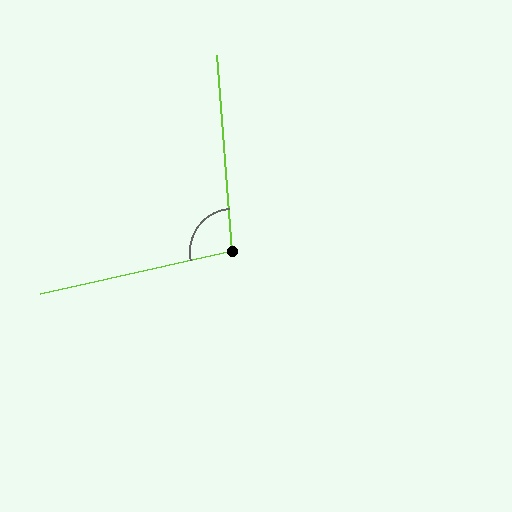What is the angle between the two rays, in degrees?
Approximately 98 degrees.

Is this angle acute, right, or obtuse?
It is obtuse.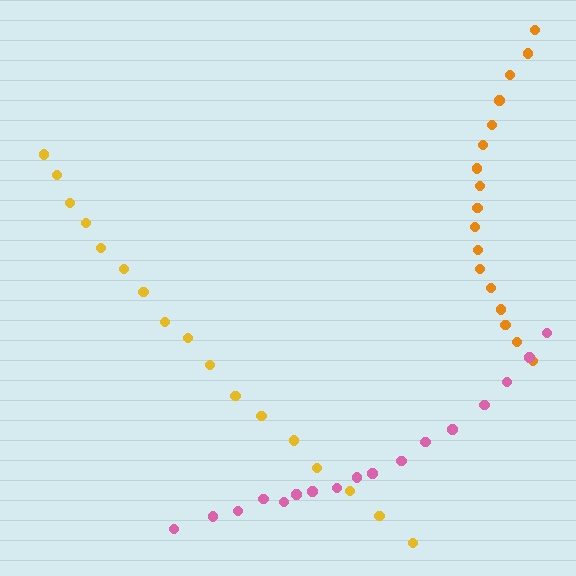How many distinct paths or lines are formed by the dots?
There are 3 distinct paths.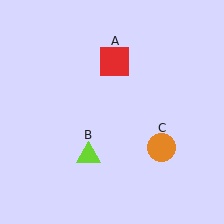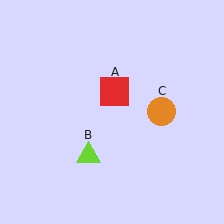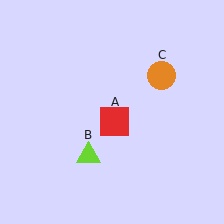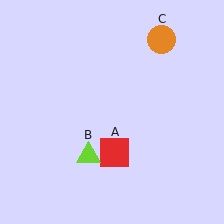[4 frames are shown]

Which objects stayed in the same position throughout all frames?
Lime triangle (object B) remained stationary.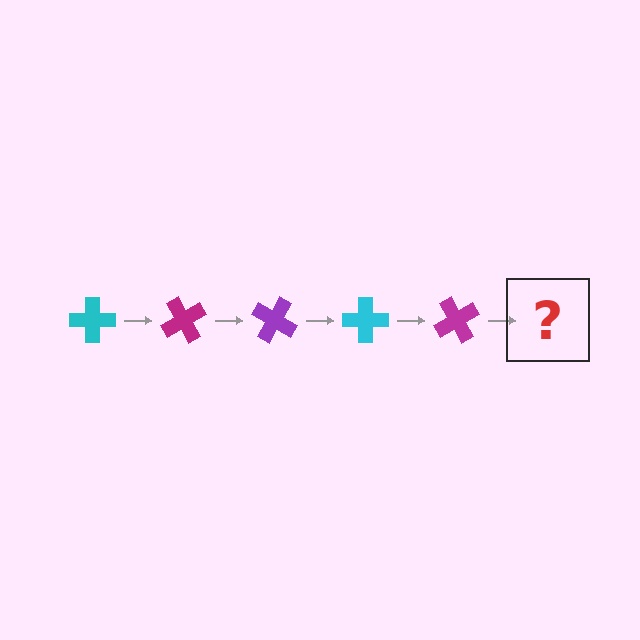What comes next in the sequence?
The next element should be a purple cross, rotated 300 degrees from the start.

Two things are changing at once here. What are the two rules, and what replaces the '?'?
The two rules are that it rotates 60 degrees each step and the color cycles through cyan, magenta, and purple. The '?' should be a purple cross, rotated 300 degrees from the start.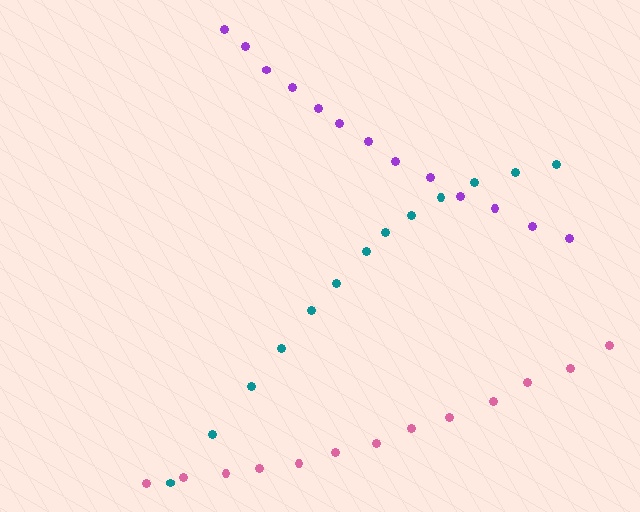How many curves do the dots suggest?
There are 3 distinct paths.